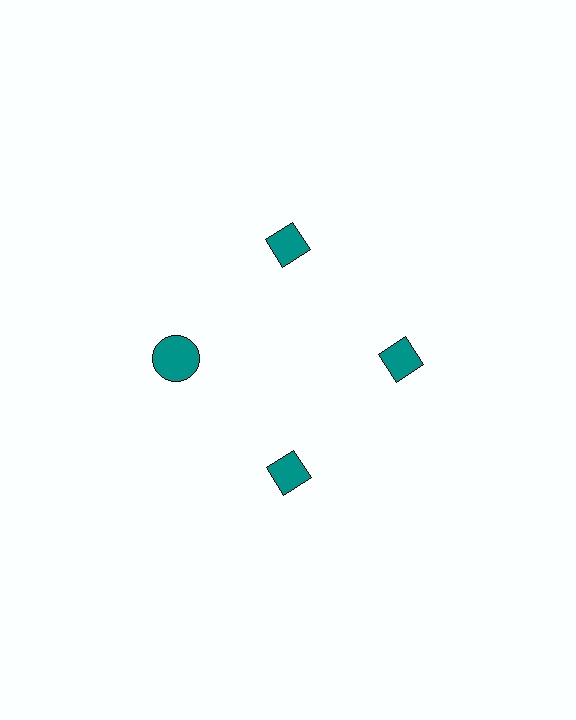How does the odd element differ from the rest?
It has a different shape: circle instead of diamond.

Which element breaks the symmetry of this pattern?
The teal circle at roughly the 9 o'clock position breaks the symmetry. All other shapes are teal diamonds.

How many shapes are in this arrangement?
There are 4 shapes arranged in a ring pattern.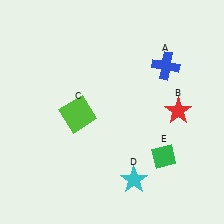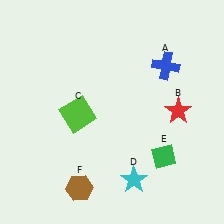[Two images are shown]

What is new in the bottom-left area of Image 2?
A brown hexagon (F) was added in the bottom-left area of Image 2.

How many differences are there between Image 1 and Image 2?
There is 1 difference between the two images.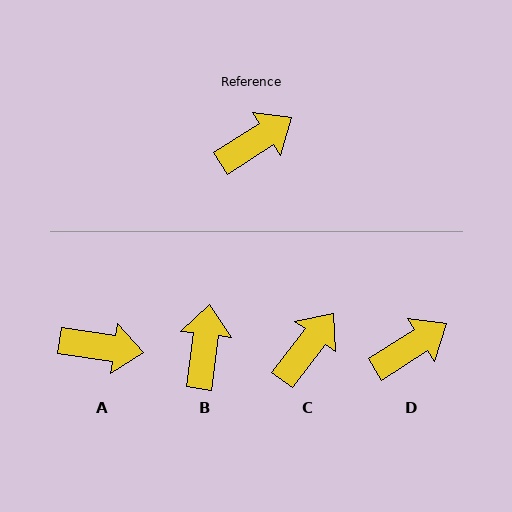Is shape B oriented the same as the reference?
No, it is off by about 50 degrees.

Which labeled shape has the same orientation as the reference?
D.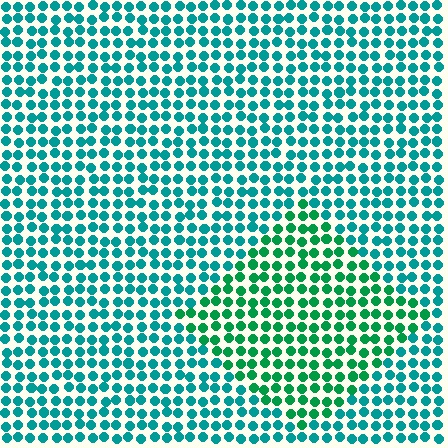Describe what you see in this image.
The image is filled with small teal elements in a uniform arrangement. A diamond-shaped region is visible where the elements are tinted to a slightly different hue, forming a subtle color boundary.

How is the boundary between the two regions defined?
The boundary is defined purely by a slight shift in hue (about 32 degrees). Spacing, size, and orientation are identical on both sides.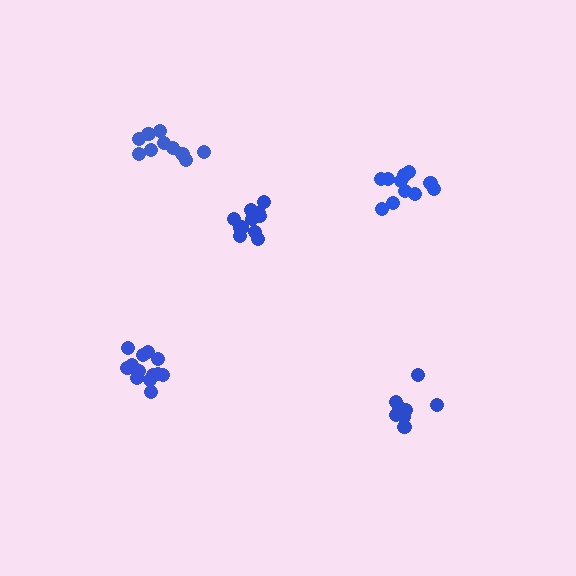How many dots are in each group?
Group 1: 8 dots, Group 2: 10 dots, Group 3: 11 dots, Group 4: 13 dots, Group 5: 11 dots (53 total).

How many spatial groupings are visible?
There are 5 spatial groupings.